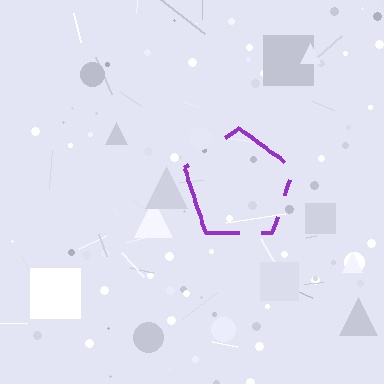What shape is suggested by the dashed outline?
The dashed outline suggests a pentagon.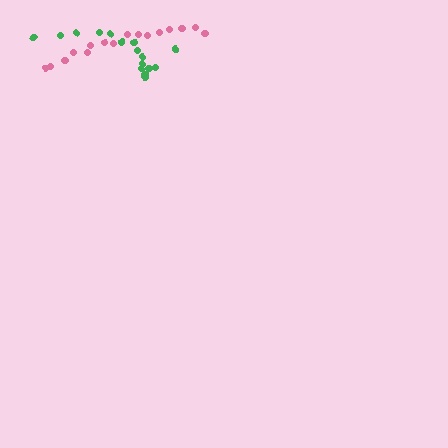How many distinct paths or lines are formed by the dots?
There are 2 distinct paths.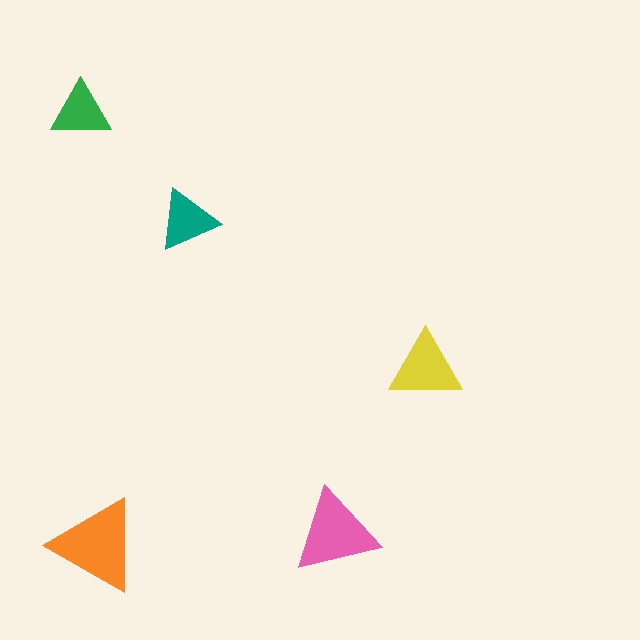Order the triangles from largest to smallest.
the orange one, the pink one, the yellow one, the teal one, the green one.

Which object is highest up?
The green triangle is topmost.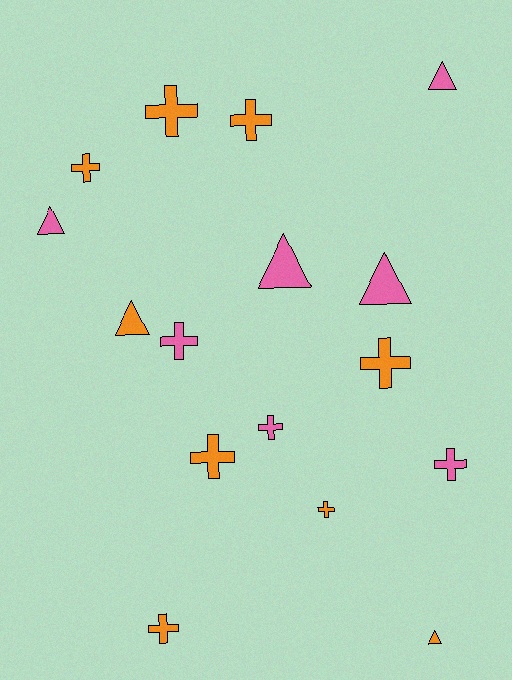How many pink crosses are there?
There are 3 pink crosses.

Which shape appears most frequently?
Cross, with 10 objects.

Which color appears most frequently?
Orange, with 9 objects.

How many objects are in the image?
There are 16 objects.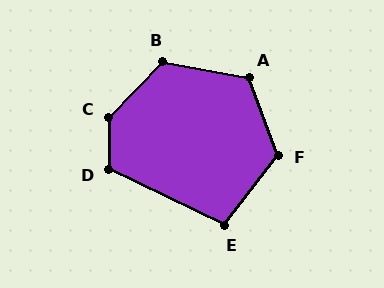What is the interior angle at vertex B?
Approximately 124 degrees (obtuse).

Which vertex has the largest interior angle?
C, at approximately 136 degrees.